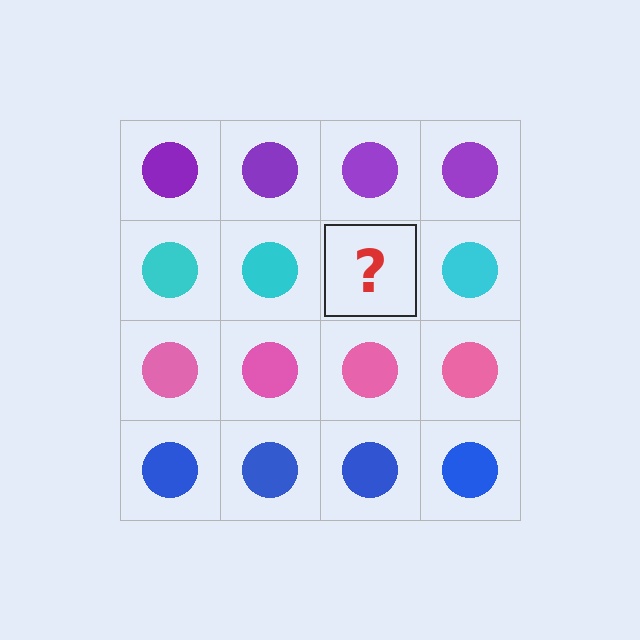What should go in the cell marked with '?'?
The missing cell should contain a cyan circle.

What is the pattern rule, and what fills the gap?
The rule is that each row has a consistent color. The gap should be filled with a cyan circle.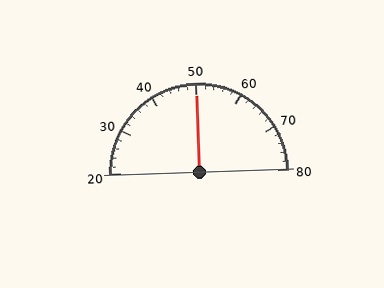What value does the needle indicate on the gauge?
The needle indicates approximately 50.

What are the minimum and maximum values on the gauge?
The gauge ranges from 20 to 80.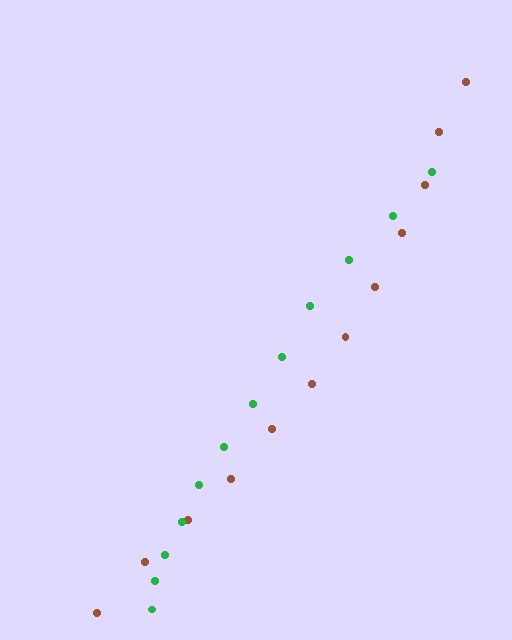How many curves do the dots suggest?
There are 2 distinct paths.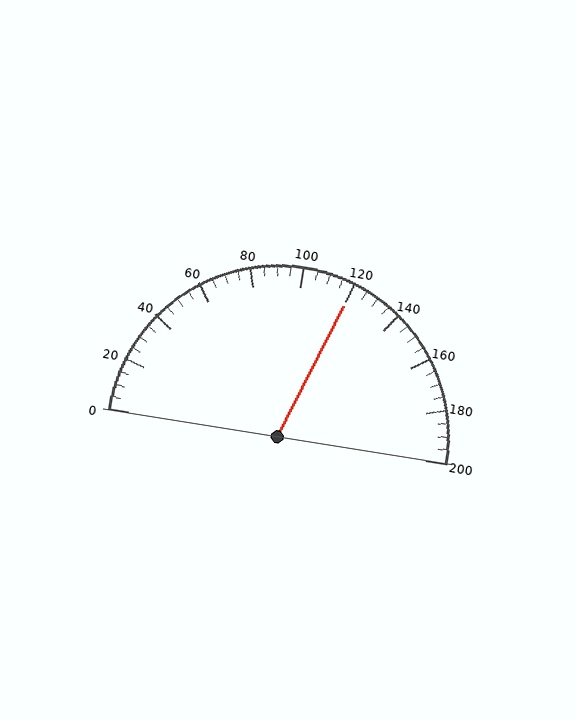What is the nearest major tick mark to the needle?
The nearest major tick mark is 120.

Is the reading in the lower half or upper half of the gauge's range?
The reading is in the upper half of the range (0 to 200).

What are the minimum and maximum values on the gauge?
The gauge ranges from 0 to 200.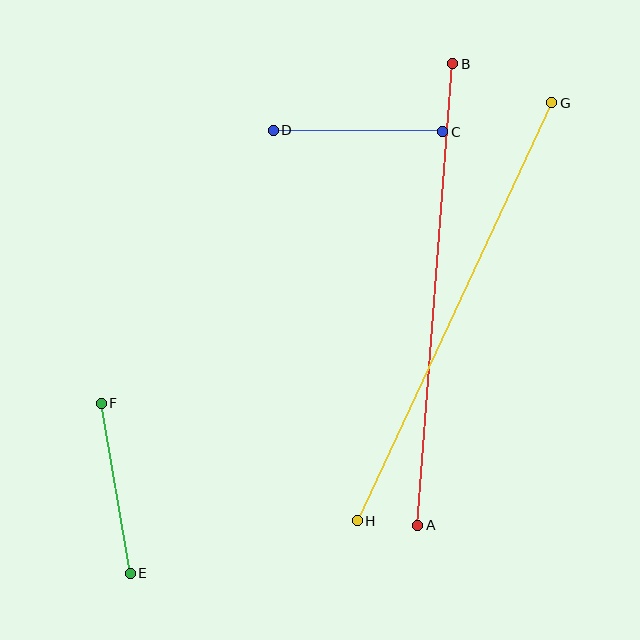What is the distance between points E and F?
The distance is approximately 173 pixels.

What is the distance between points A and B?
The distance is approximately 463 pixels.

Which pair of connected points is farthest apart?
Points A and B are farthest apart.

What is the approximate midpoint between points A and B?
The midpoint is at approximately (435, 294) pixels.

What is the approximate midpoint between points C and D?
The midpoint is at approximately (358, 131) pixels.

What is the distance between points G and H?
The distance is approximately 461 pixels.